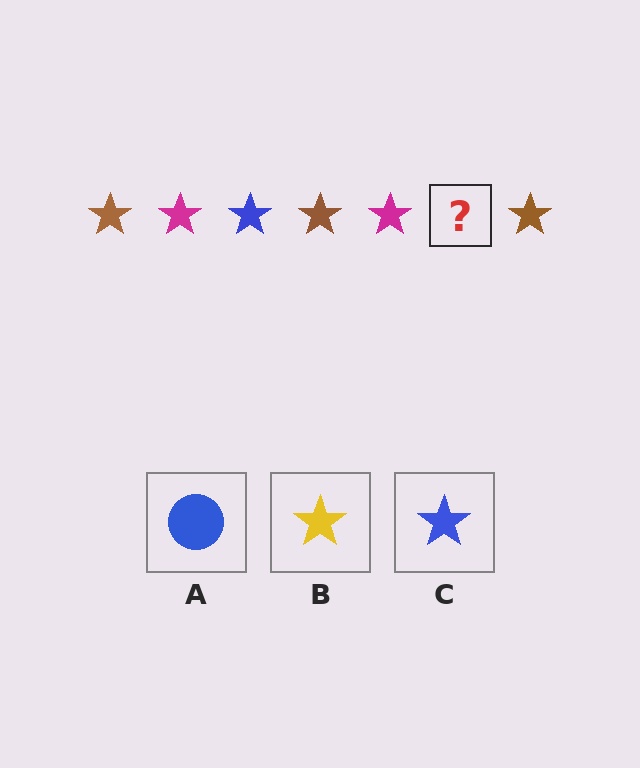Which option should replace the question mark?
Option C.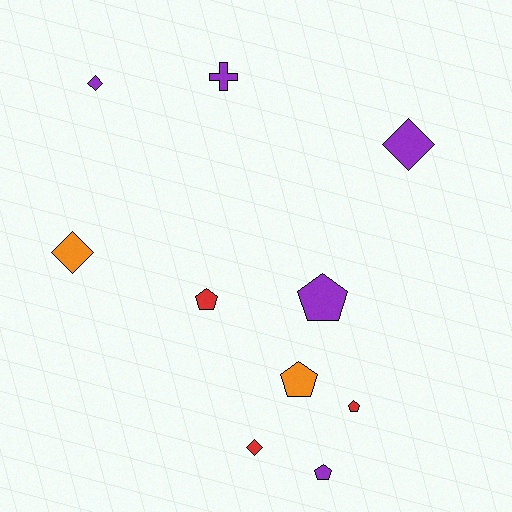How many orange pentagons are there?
There is 1 orange pentagon.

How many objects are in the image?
There are 10 objects.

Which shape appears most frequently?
Pentagon, with 5 objects.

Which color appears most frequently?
Purple, with 5 objects.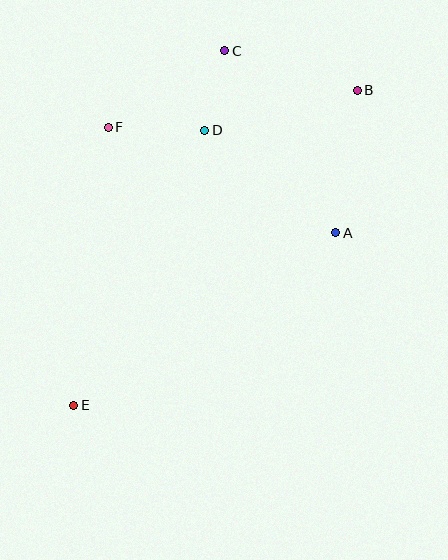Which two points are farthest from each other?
Points B and E are farthest from each other.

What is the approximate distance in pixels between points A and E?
The distance between A and E is approximately 314 pixels.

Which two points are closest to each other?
Points C and D are closest to each other.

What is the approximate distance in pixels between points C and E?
The distance between C and E is approximately 385 pixels.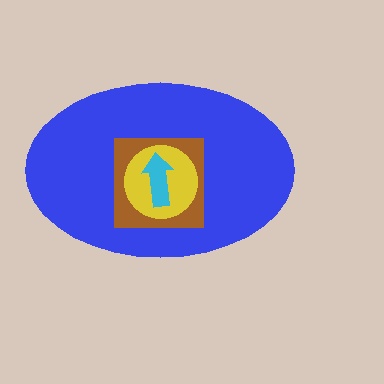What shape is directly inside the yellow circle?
The cyan arrow.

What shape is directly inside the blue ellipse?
The brown square.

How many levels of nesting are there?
4.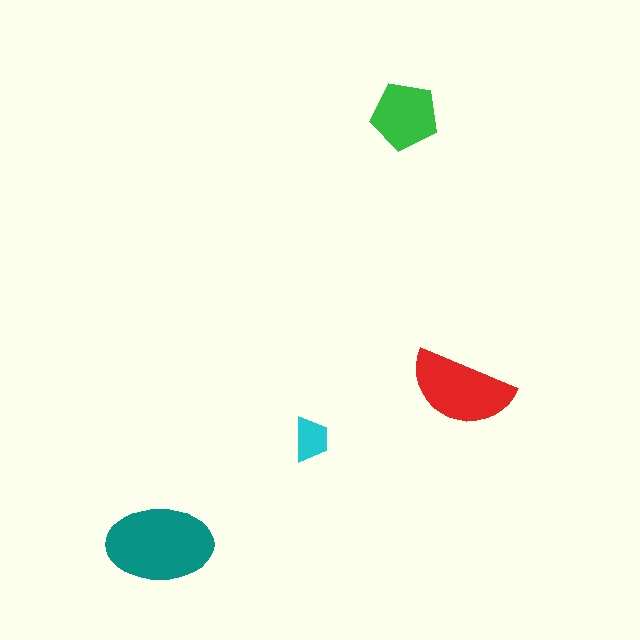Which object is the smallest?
The cyan trapezoid.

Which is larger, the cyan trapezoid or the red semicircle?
The red semicircle.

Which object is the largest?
The teal ellipse.